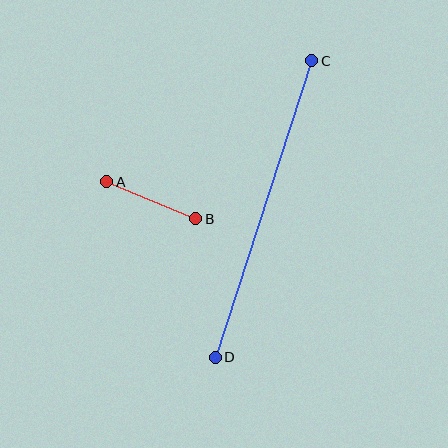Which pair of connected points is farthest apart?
Points C and D are farthest apart.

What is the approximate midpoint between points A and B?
The midpoint is at approximately (151, 200) pixels.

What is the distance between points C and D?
The distance is approximately 312 pixels.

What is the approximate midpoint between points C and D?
The midpoint is at approximately (264, 209) pixels.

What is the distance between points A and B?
The distance is approximately 96 pixels.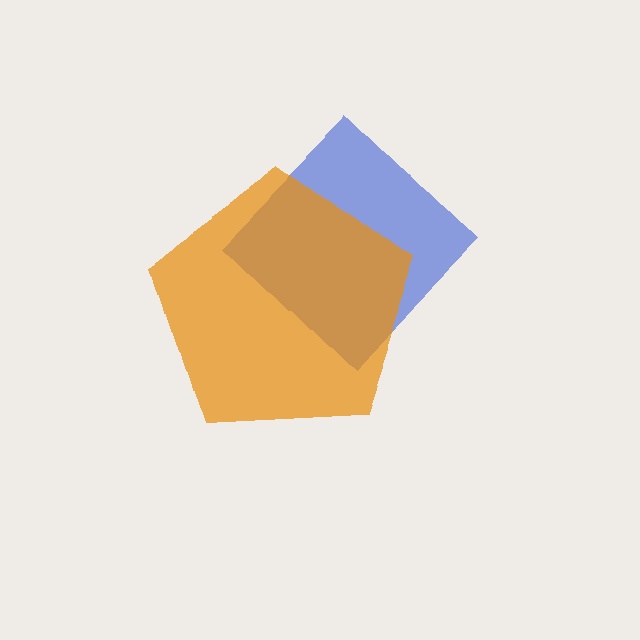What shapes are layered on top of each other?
The layered shapes are: a blue diamond, an orange pentagon.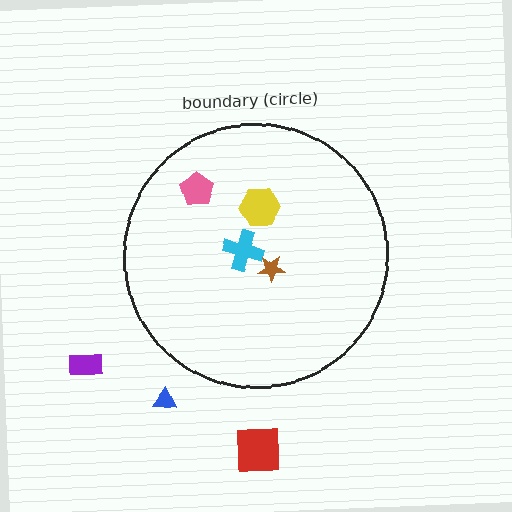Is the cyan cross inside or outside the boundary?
Inside.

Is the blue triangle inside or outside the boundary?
Outside.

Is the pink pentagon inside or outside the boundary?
Inside.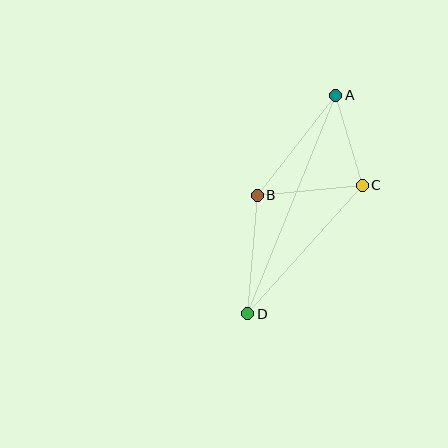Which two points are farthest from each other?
Points A and D are farthest from each other.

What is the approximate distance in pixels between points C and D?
The distance between C and D is approximately 172 pixels.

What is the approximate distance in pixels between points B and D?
The distance between B and D is approximately 119 pixels.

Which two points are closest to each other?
Points A and C are closest to each other.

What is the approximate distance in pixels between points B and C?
The distance between B and C is approximately 105 pixels.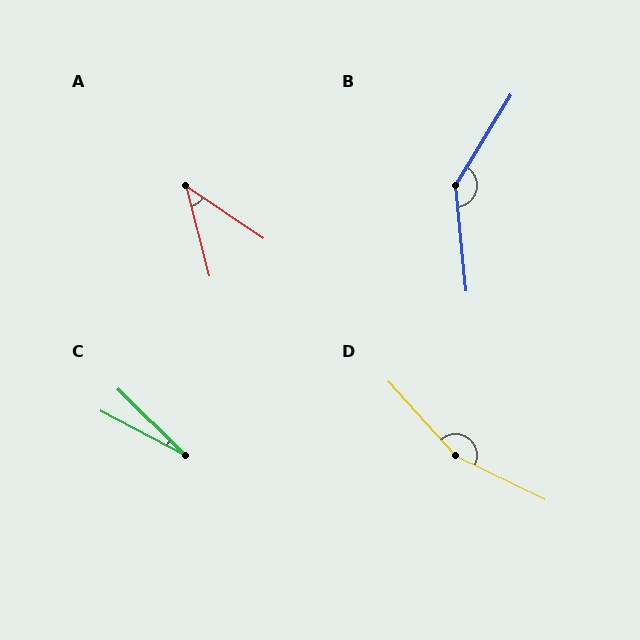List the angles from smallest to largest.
C (17°), A (42°), B (143°), D (158°).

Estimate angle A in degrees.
Approximately 42 degrees.